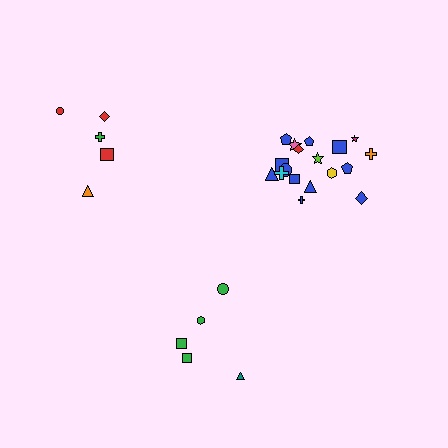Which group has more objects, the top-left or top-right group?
The top-right group.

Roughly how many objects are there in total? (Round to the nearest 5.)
Roughly 30 objects in total.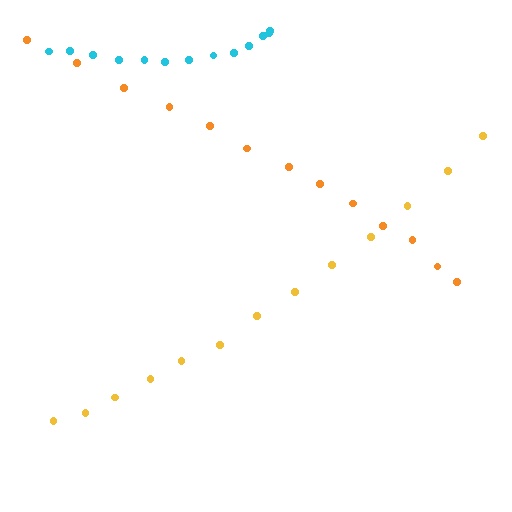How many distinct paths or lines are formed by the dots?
There are 3 distinct paths.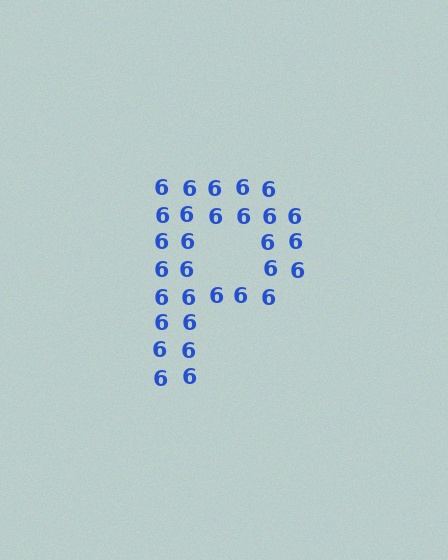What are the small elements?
The small elements are digit 6's.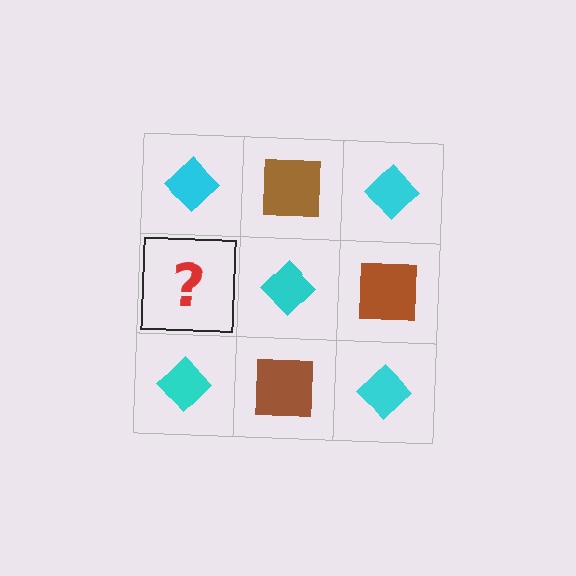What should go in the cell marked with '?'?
The missing cell should contain a brown square.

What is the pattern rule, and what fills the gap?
The rule is that it alternates cyan diamond and brown square in a checkerboard pattern. The gap should be filled with a brown square.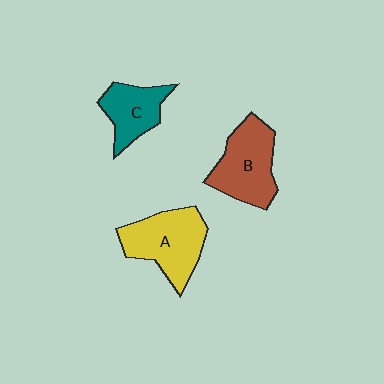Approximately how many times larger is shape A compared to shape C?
Approximately 1.5 times.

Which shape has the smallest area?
Shape C (teal).